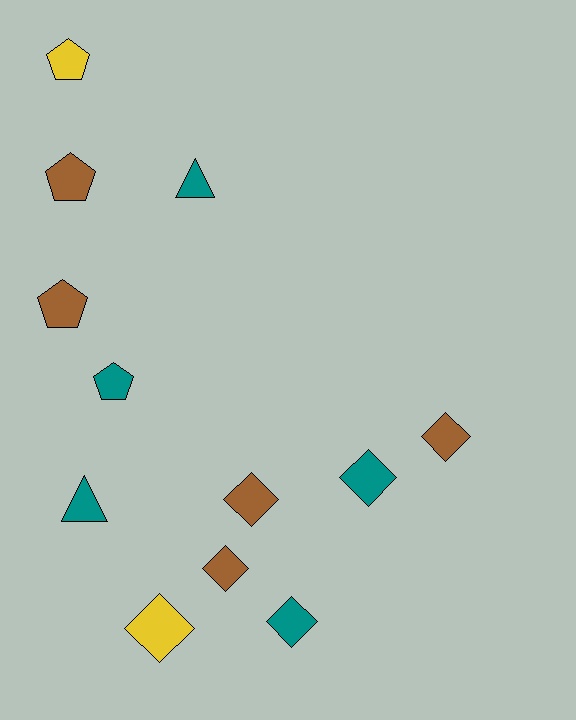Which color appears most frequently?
Teal, with 5 objects.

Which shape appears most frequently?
Diamond, with 6 objects.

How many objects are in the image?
There are 12 objects.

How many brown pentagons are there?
There are 2 brown pentagons.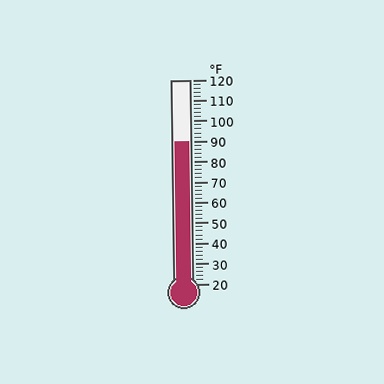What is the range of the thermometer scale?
The thermometer scale ranges from 20°F to 120°F.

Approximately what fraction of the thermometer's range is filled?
The thermometer is filled to approximately 70% of its range.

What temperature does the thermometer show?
The thermometer shows approximately 90°F.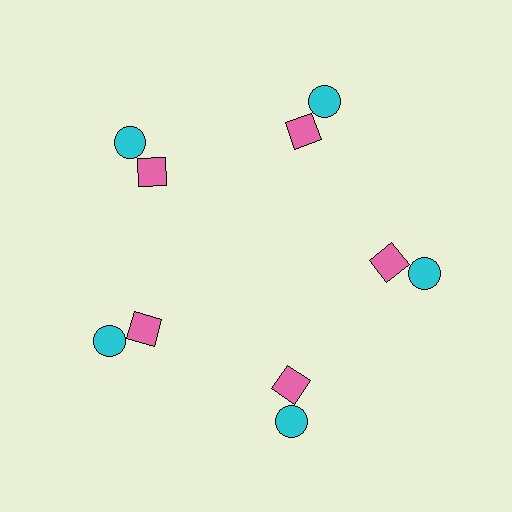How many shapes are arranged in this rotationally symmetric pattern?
There are 10 shapes, arranged in 5 groups of 2.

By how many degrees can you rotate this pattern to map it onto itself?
The pattern maps onto itself every 72 degrees of rotation.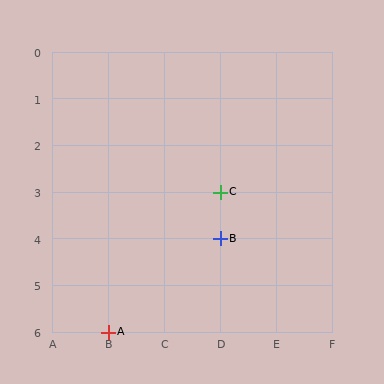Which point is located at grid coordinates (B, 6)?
Point A is at (B, 6).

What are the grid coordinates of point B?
Point B is at grid coordinates (D, 4).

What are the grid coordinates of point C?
Point C is at grid coordinates (D, 3).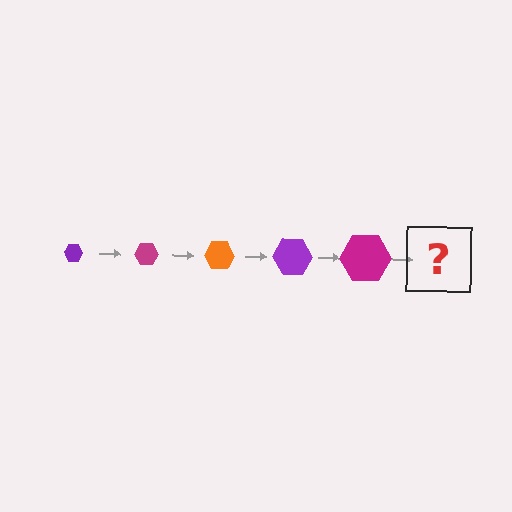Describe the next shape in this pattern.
It should be an orange hexagon, larger than the previous one.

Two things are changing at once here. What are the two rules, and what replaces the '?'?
The two rules are that the hexagon grows larger each step and the color cycles through purple, magenta, and orange. The '?' should be an orange hexagon, larger than the previous one.